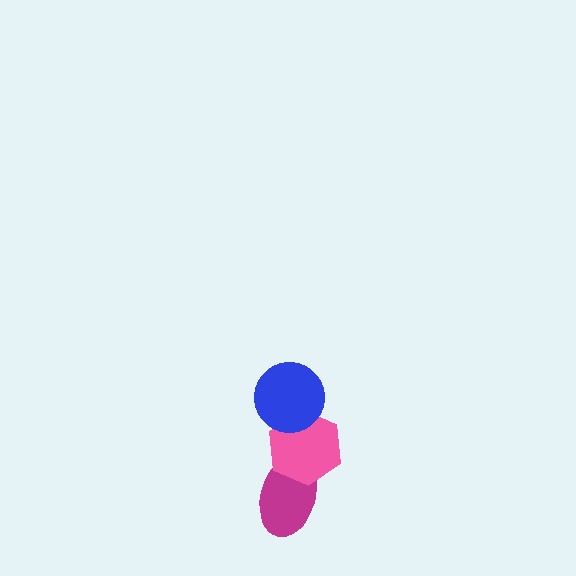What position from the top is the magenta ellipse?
The magenta ellipse is 3rd from the top.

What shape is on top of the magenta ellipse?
The pink hexagon is on top of the magenta ellipse.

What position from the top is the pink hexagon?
The pink hexagon is 2nd from the top.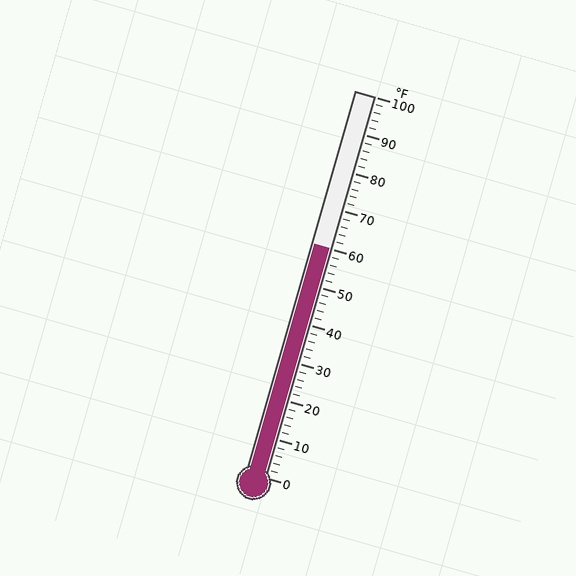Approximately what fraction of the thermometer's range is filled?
The thermometer is filled to approximately 60% of its range.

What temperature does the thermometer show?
The thermometer shows approximately 60°F.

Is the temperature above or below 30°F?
The temperature is above 30°F.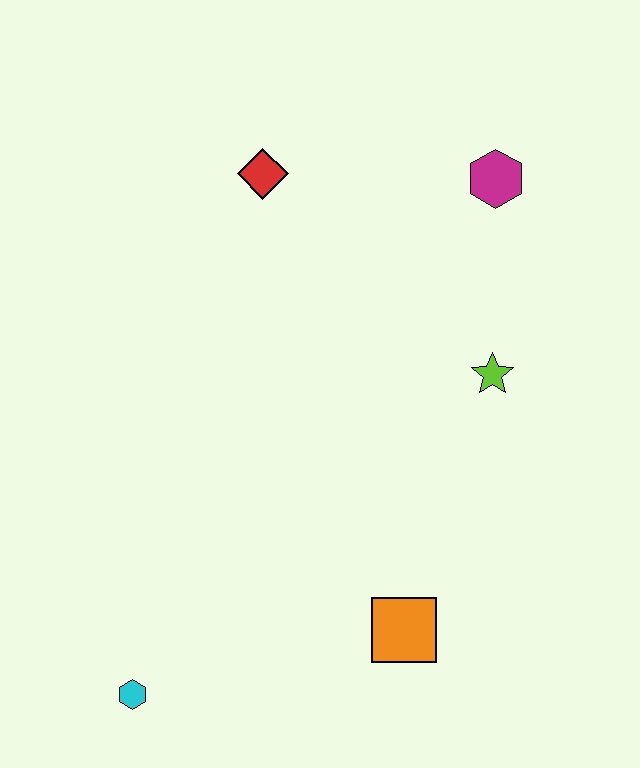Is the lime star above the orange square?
Yes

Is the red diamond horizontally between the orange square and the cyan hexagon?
Yes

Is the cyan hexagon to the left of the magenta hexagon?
Yes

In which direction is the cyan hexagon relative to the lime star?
The cyan hexagon is to the left of the lime star.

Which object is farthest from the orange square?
The red diamond is farthest from the orange square.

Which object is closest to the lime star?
The magenta hexagon is closest to the lime star.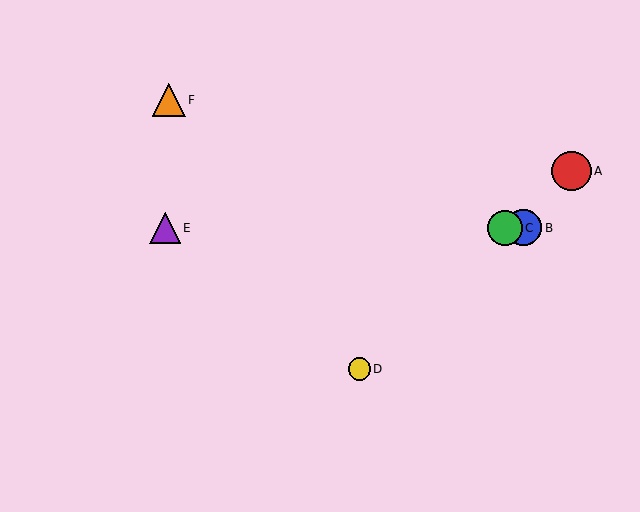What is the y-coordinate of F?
Object F is at y≈100.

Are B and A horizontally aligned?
No, B is at y≈228 and A is at y≈171.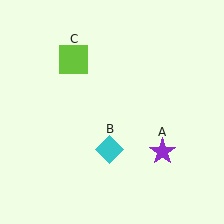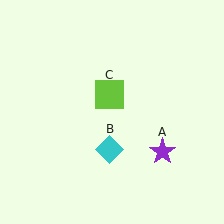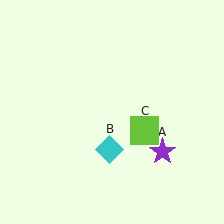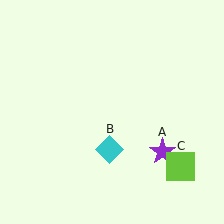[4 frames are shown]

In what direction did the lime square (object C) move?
The lime square (object C) moved down and to the right.